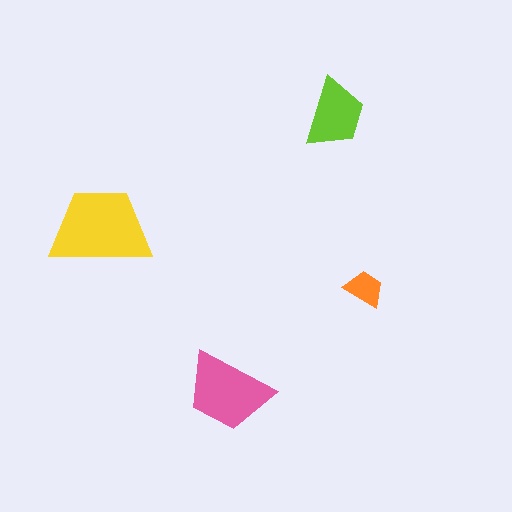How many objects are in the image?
There are 4 objects in the image.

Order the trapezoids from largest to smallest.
the yellow one, the pink one, the lime one, the orange one.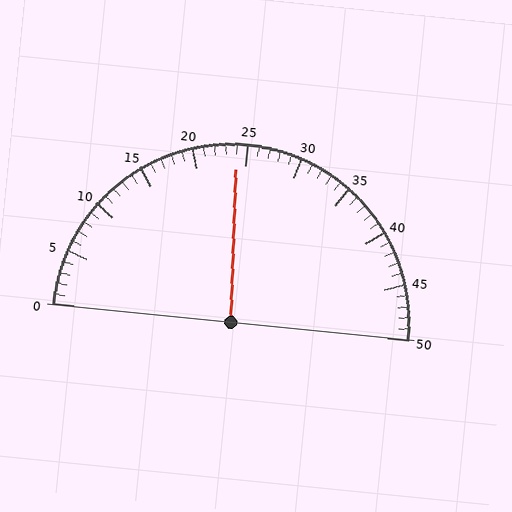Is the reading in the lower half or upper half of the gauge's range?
The reading is in the lower half of the range (0 to 50).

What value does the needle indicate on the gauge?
The needle indicates approximately 24.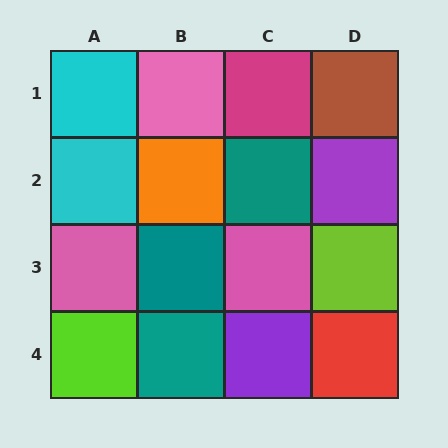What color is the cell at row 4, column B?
Teal.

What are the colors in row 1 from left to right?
Cyan, pink, magenta, brown.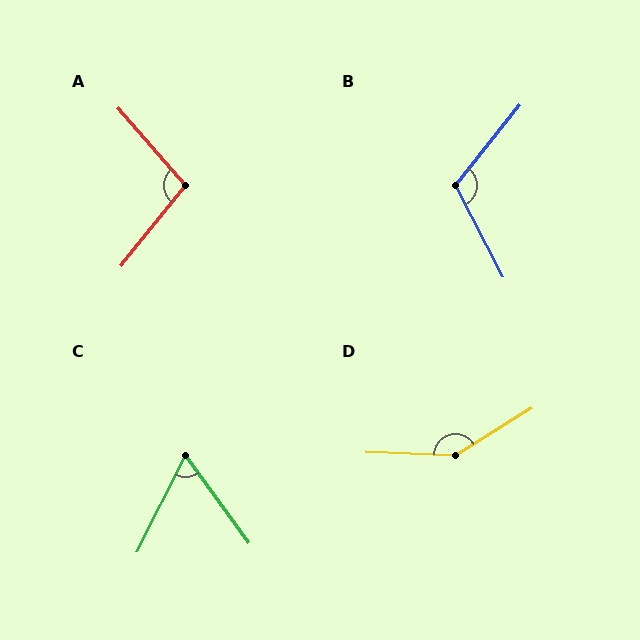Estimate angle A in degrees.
Approximately 100 degrees.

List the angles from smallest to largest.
C (63°), A (100°), B (114°), D (146°).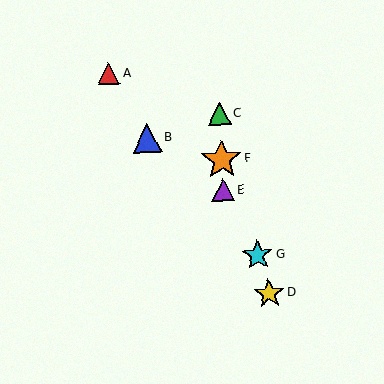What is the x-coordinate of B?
Object B is at x≈147.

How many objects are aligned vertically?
3 objects (C, E, F) are aligned vertically.